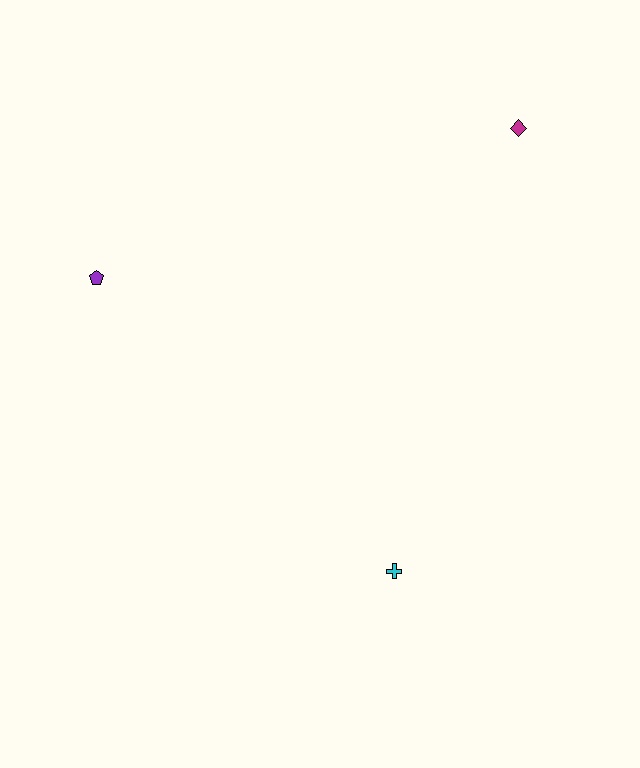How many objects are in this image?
There are 3 objects.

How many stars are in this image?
There are no stars.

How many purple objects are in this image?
There is 1 purple object.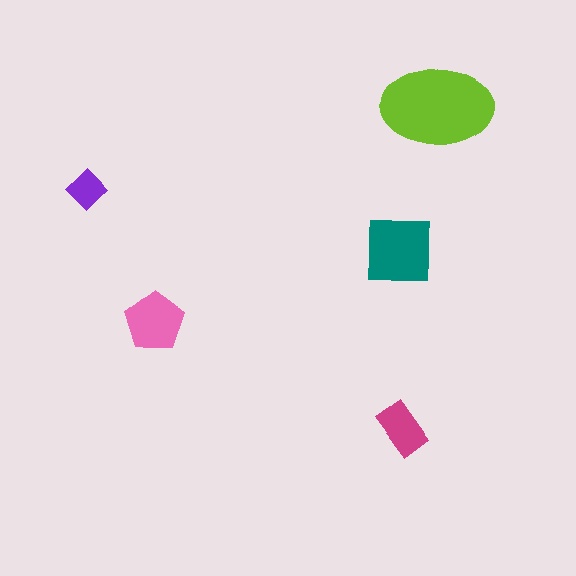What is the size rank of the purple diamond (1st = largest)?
5th.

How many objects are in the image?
There are 5 objects in the image.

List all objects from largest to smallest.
The lime ellipse, the teal square, the pink pentagon, the magenta rectangle, the purple diamond.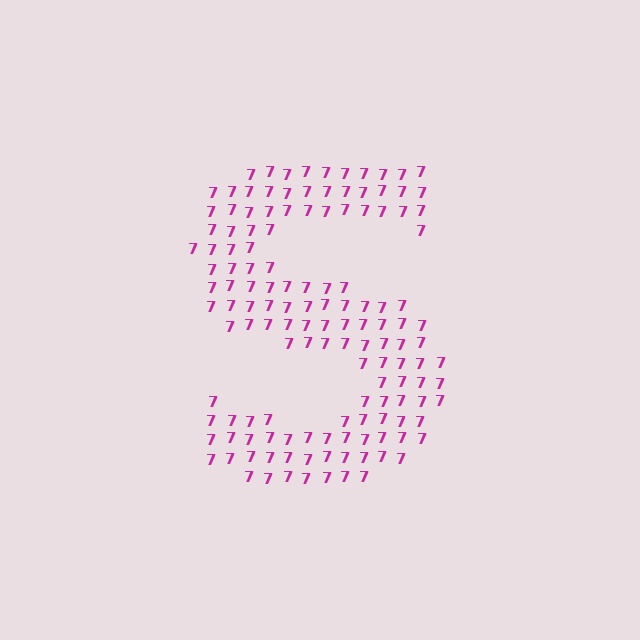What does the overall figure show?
The overall figure shows the letter S.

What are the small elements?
The small elements are digit 7's.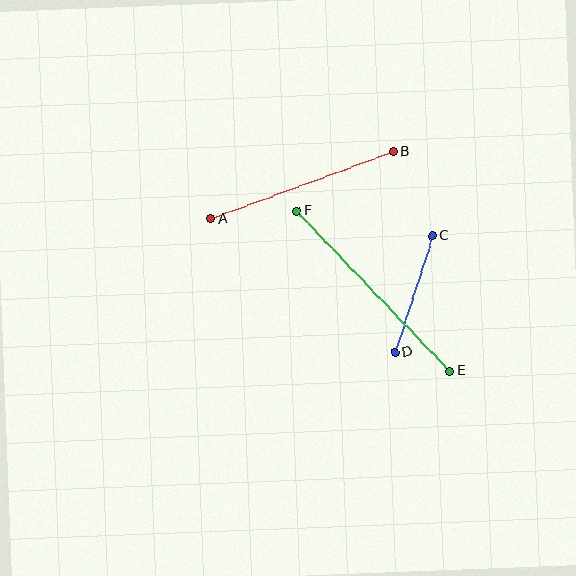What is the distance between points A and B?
The distance is approximately 194 pixels.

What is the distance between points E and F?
The distance is approximately 222 pixels.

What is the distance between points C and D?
The distance is approximately 122 pixels.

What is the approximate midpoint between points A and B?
The midpoint is at approximately (302, 185) pixels.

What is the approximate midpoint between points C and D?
The midpoint is at approximately (414, 294) pixels.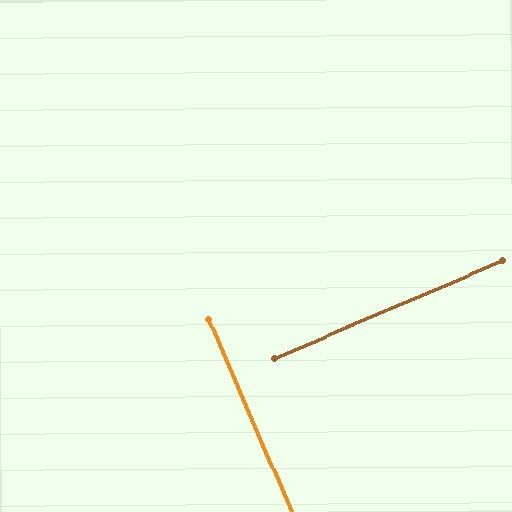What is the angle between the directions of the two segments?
Approximately 90 degrees.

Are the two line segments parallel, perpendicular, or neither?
Perpendicular — they meet at approximately 90°.